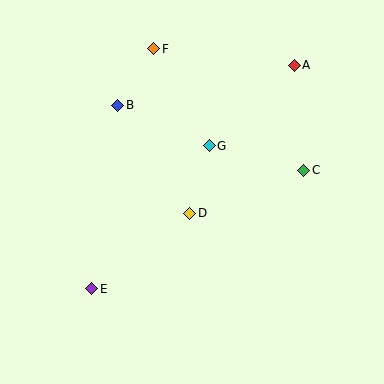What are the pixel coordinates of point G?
Point G is at (209, 146).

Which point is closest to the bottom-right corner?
Point C is closest to the bottom-right corner.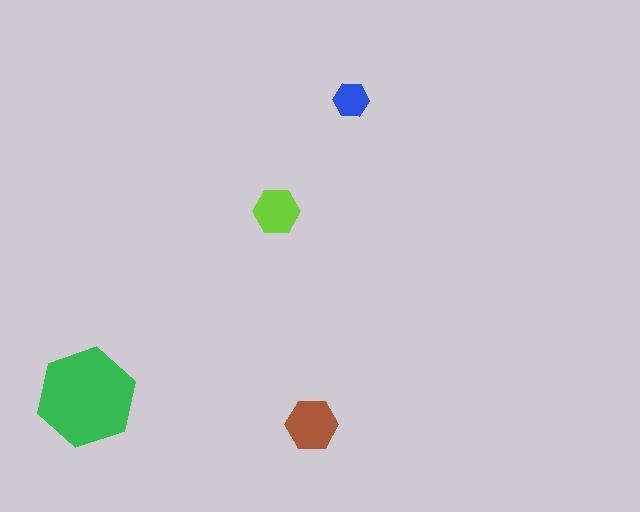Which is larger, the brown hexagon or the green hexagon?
The green one.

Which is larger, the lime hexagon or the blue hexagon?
The lime one.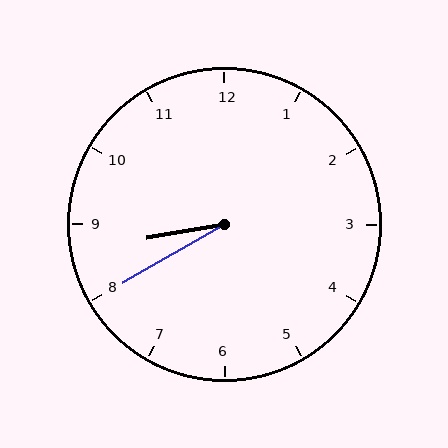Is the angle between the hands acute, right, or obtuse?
It is acute.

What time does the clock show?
8:40.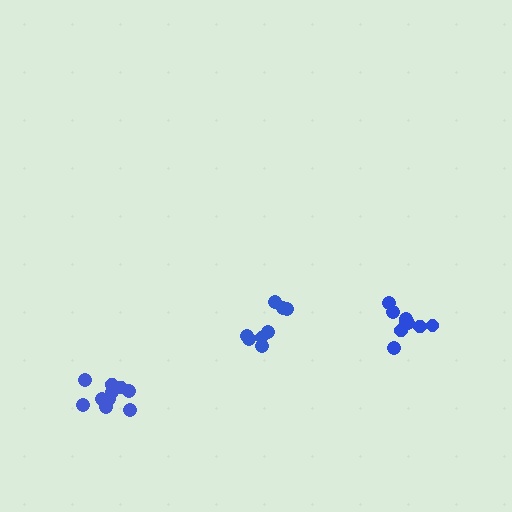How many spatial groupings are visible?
There are 3 spatial groupings.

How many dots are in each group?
Group 1: 10 dots, Group 2: 9 dots, Group 3: 8 dots (27 total).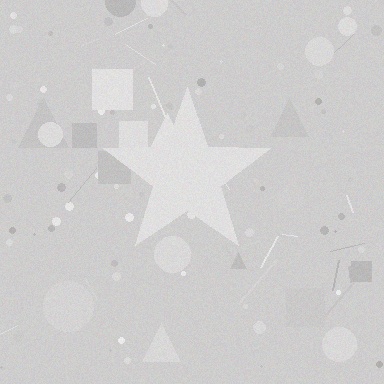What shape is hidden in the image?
A star is hidden in the image.